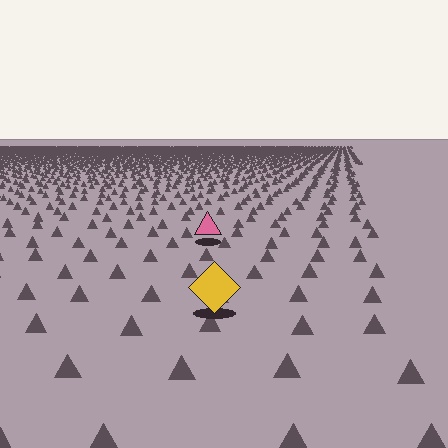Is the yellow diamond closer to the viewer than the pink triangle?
Yes. The yellow diamond is closer — you can tell from the texture gradient: the ground texture is coarser near it.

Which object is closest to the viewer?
The yellow diamond is closest. The texture marks near it are larger and more spread out.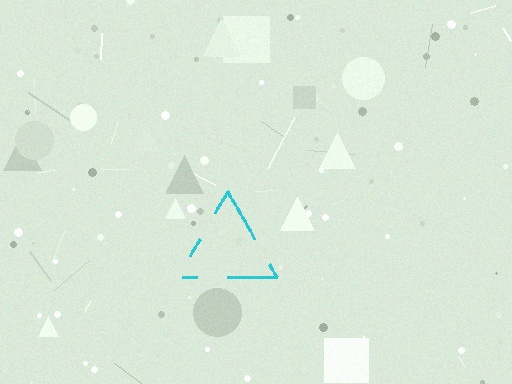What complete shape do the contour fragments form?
The contour fragments form a triangle.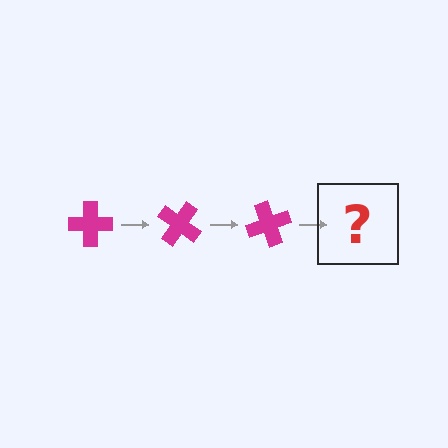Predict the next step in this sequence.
The next step is a magenta cross rotated 105 degrees.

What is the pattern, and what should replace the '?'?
The pattern is that the cross rotates 35 degrees each step. The '?' should be a magenta cross rotated 105 degrees.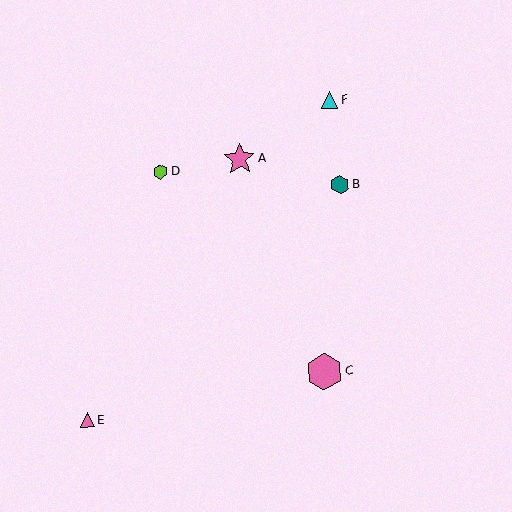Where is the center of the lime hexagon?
The center of the lime hexagon is at (160, 172).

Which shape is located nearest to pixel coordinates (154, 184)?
The lime hexagon (labeled D) at (160, 172) is nearest to that location.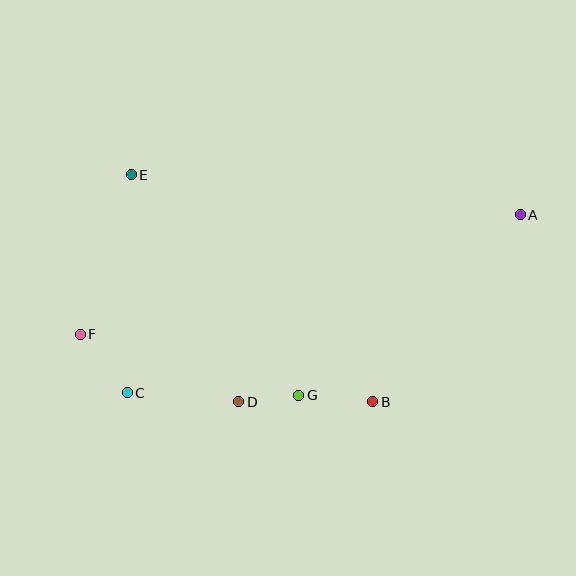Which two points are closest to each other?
Points D and G are closest to each other.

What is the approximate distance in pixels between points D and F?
The distance between D and F is approximately 172 pixels.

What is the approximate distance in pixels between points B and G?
The distance between B and G is approximately 75 pixels.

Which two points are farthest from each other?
Points A and F are farthest from each other.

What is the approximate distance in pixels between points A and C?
The distance between A and C is approximately 432 pixels.